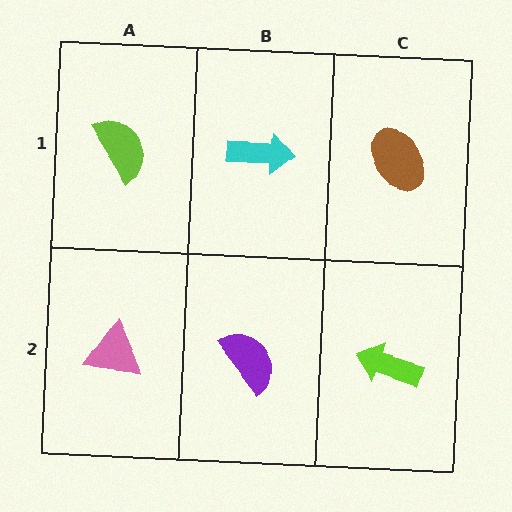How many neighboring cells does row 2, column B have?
3.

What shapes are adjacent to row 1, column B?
A purple semicircle (row 2, column B), a lime semicircle (row 1, column A), a brown ellipse (row 1, column C).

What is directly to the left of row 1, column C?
A cyan arrow.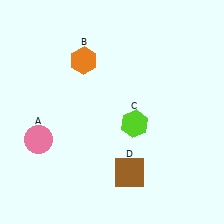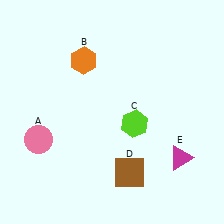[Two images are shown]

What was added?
A magenta triangle (E) was added in Image 2.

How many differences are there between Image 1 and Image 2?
There is 1 difference between the two images.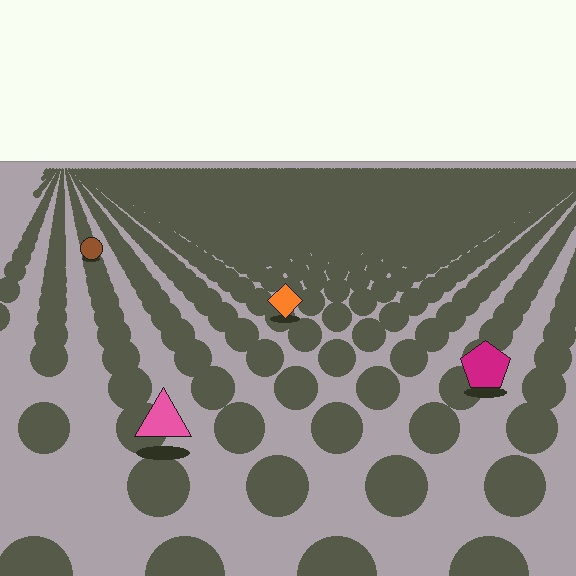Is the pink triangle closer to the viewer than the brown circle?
Yes. The pink triangle is closer — you can tell from the texture gradient: the ground texture is coarser near it.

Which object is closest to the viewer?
The pink triangle is closest. The texture marks near it are larger and more spread out.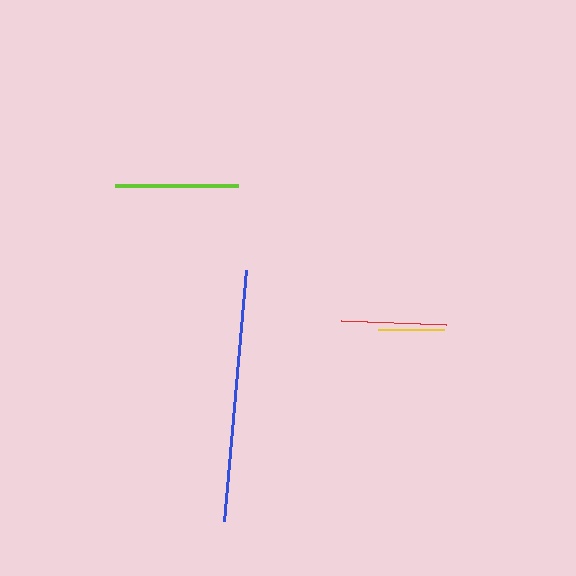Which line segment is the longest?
The blue line is the longest at approximately 251 pixels.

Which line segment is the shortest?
The yellow line is the shortest at approximately 67 pixels.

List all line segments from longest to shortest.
From longest to shortest: blue, lime, red, yellow.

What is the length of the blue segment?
The blue segment is approximately 251 pixels long.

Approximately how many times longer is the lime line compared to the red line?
The lime line is approximately 1.2 times the length of the red line.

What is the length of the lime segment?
The lime segment is approximately 123 pixels long.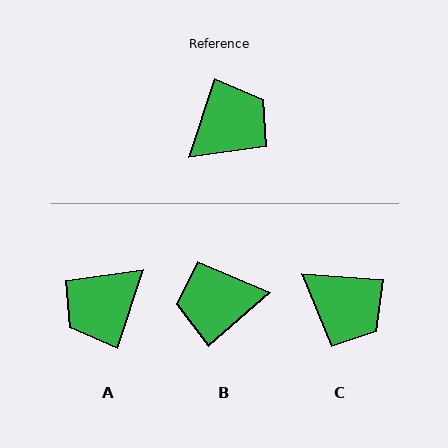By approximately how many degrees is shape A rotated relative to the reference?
Approximately 180 degrees clockwise.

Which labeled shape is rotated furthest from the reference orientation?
A, about 180 degrees away.